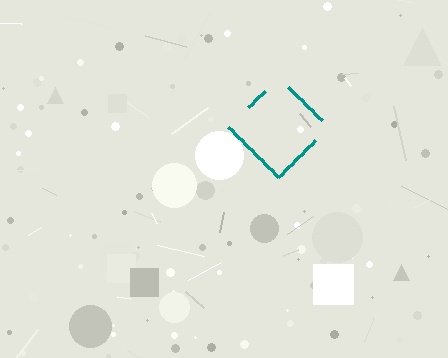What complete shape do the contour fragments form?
The contour fragments form a diamond.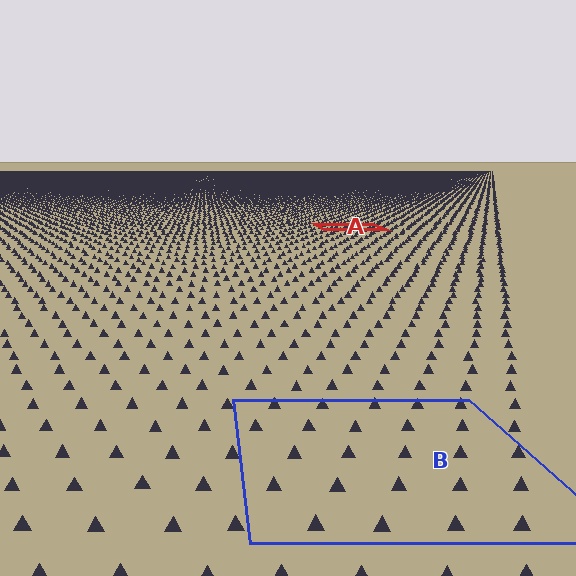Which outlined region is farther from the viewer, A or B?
Region A is farther from the viewer — the texture elements inside it appear smaller and more densely packed.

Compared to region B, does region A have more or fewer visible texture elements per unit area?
Region A has more texture elements per unit area — they are packed more densely because it is farther away.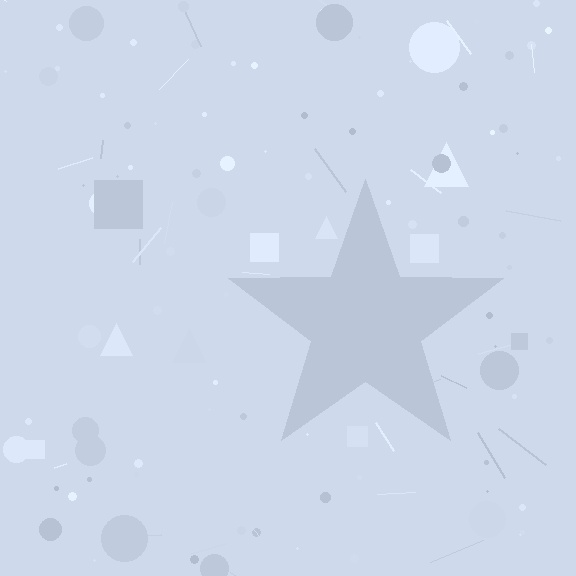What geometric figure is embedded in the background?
A star is embedded in the background.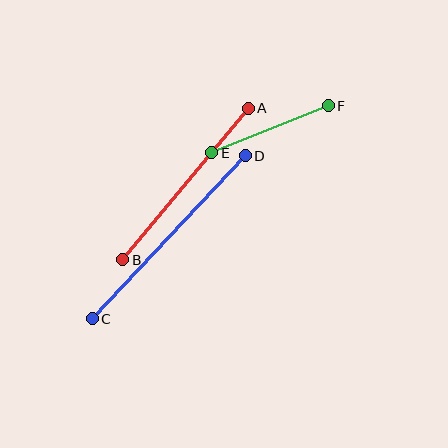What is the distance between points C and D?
The distance is approximately 224 pixels.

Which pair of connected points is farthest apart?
Points C and D are farthest apart.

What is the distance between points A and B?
The distance is approximately 197 pixels.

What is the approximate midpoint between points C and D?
The midpoint is at approximately (169, 237) pixels.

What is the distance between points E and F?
The distance is approximately 125 pixels.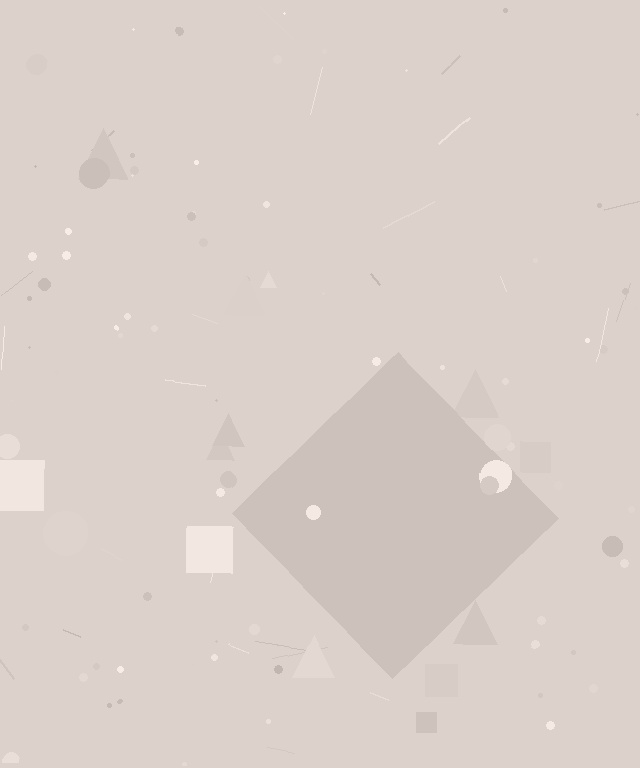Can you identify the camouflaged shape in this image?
The camouflaged shape is a diamond.